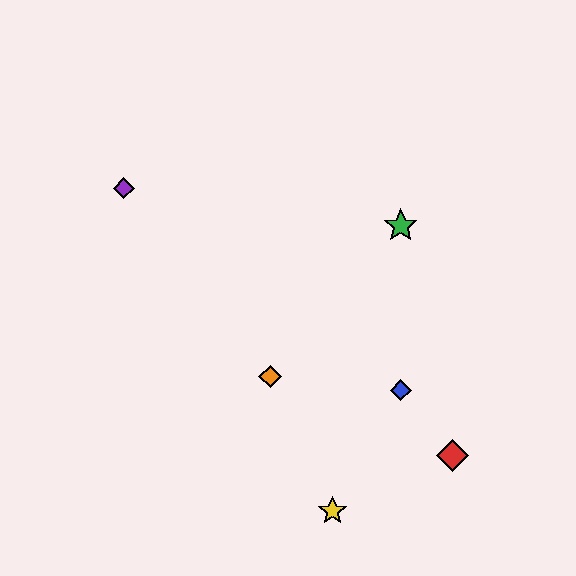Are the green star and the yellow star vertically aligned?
No, the green star is at x≈401 and the yellow star is at x≈332.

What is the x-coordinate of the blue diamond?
The blue diamond is at x≈401.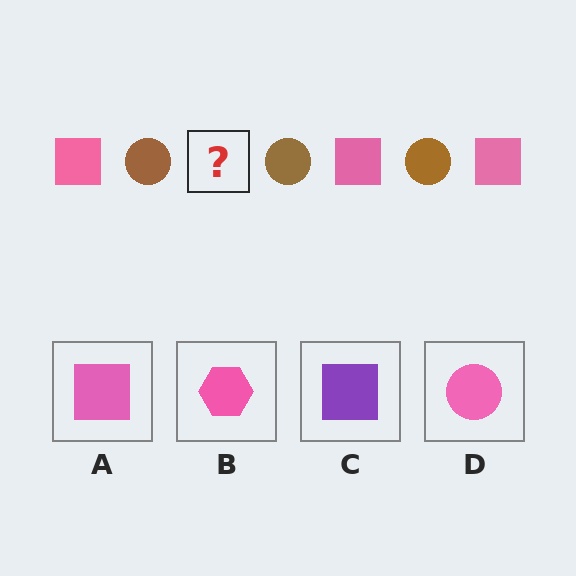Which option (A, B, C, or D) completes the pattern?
A.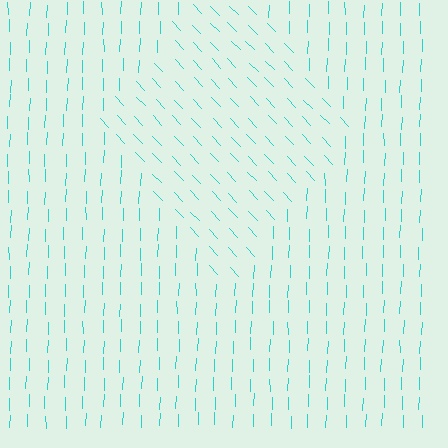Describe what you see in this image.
The image is filled with small cyan line segments. A diamond region in the image has lines oriented differently from the surrounding lines, creating a visible texture boundary.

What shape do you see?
I see a diamond.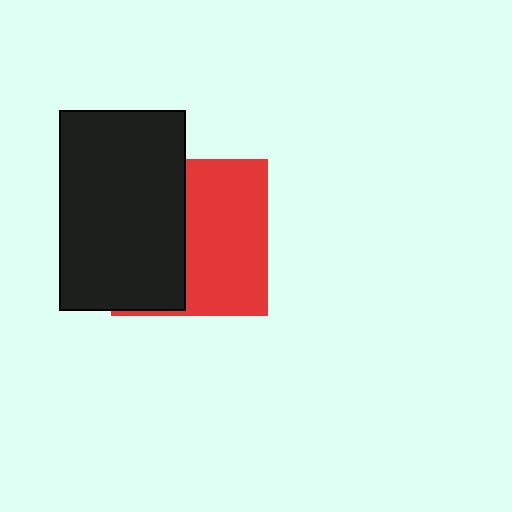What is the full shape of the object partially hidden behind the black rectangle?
The partially hidden object is a red square.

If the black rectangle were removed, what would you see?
You would see the complete red square.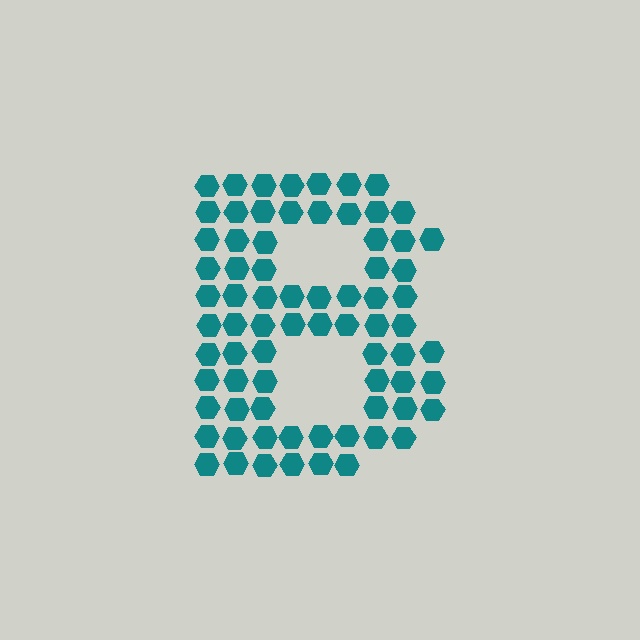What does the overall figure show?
The overall figure shows the letter B.